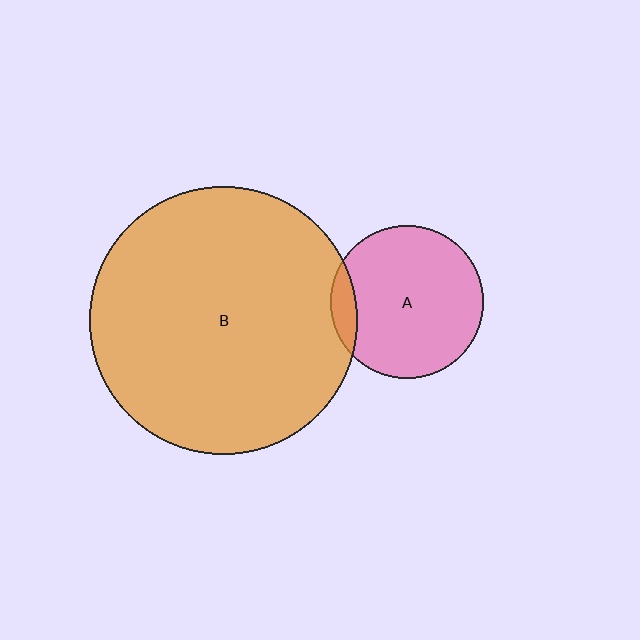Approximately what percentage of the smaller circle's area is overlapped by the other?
Approximately 10%.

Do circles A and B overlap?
Yes.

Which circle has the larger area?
Circle B (orange).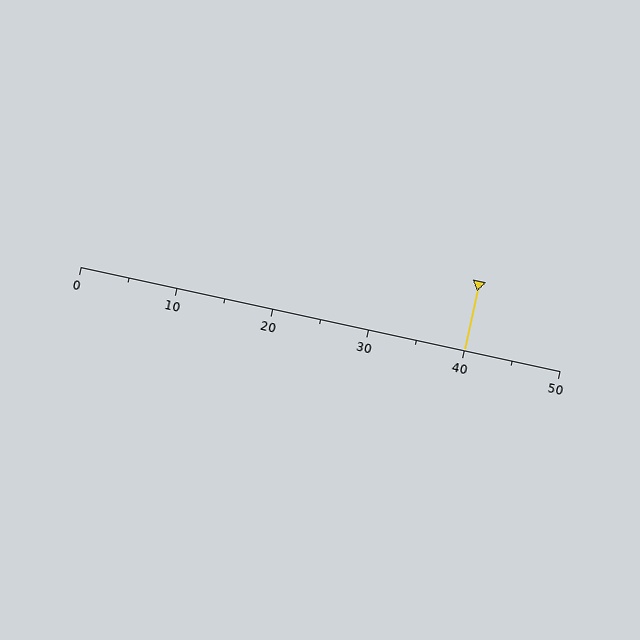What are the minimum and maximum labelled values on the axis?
The axis runs from 0 to 50.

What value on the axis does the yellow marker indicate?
The marker indicates approximately 40.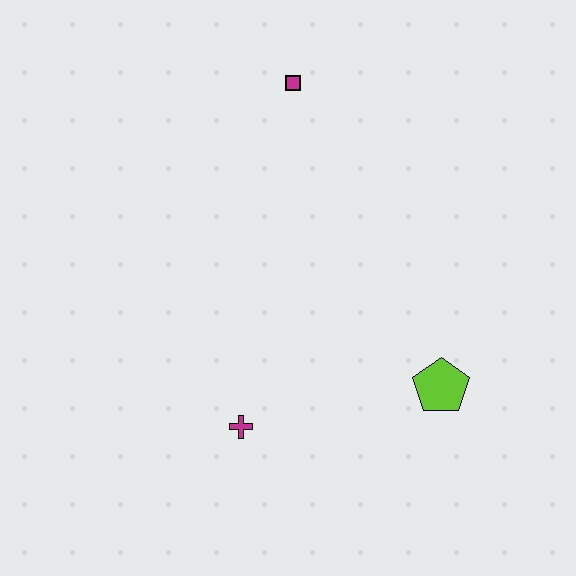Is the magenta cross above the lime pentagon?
No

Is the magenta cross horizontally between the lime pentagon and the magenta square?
No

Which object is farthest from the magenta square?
The magenta cross is farthest from the magenta square.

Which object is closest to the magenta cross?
The lime pentagon is closest to the magenta cross.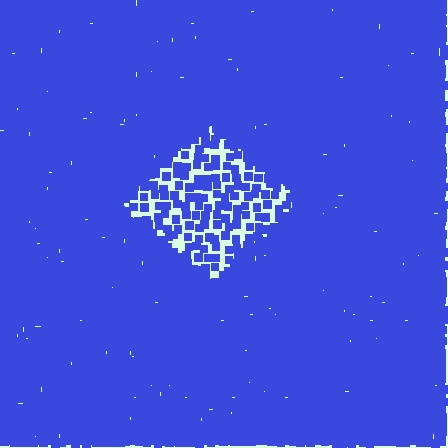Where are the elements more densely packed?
The elements are more densely packed outside the diamond boundary.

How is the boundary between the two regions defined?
The boundary is defined by a change in element density (approximately 2.9x ratio). All elements are the same color, size, and shape.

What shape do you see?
I see a diamond.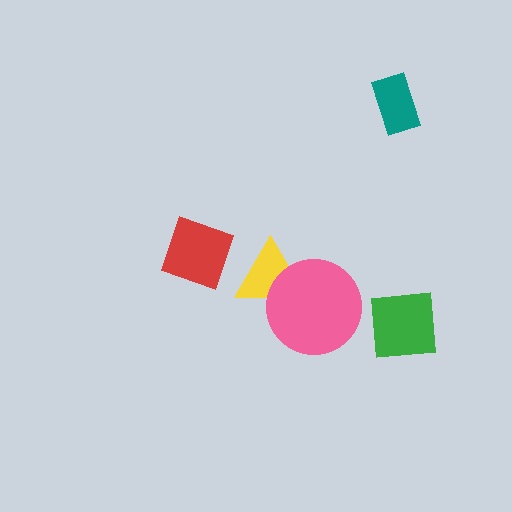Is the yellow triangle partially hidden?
Yes, it is partially covered by another shape.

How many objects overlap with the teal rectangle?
0 objects overlap with the teal rectangle.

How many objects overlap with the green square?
0 objects overlap with the green square.